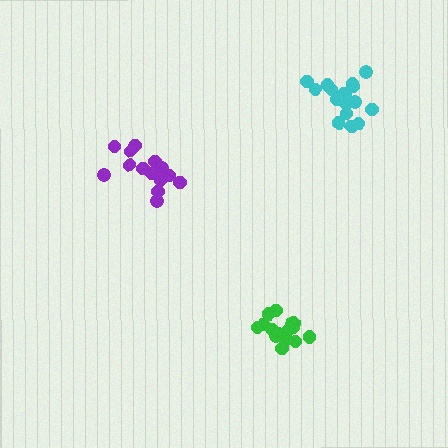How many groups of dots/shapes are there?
There are 3 groups.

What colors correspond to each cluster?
The clusters are colored: purple, cyan, green.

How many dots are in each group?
Group 1: 14 dots, Group 2: 17 dots, Group 3: 15 dots (46 total).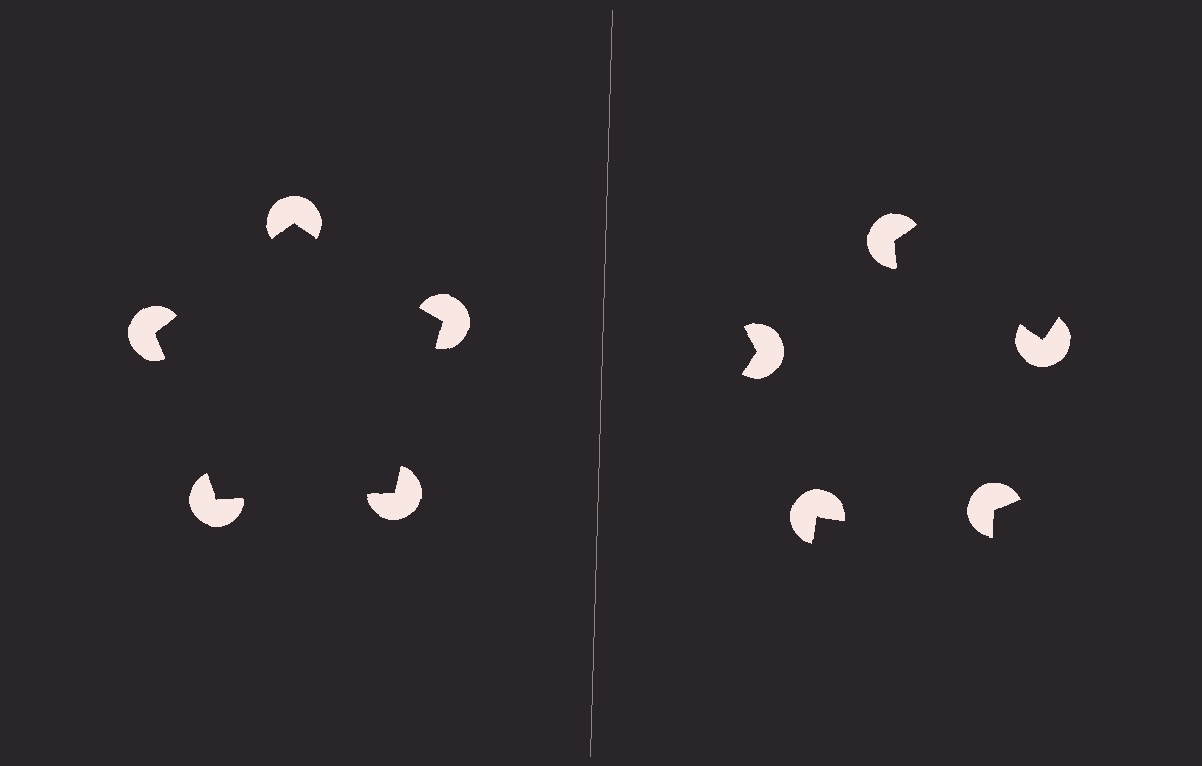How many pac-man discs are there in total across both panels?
10 — 5 on each side.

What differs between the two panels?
The pac-man discs are positioned identically on both sides; only the wedge orientations differ. On the left they align to a pentagon; on the right they are misaligned.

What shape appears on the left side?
An illusory pentagon.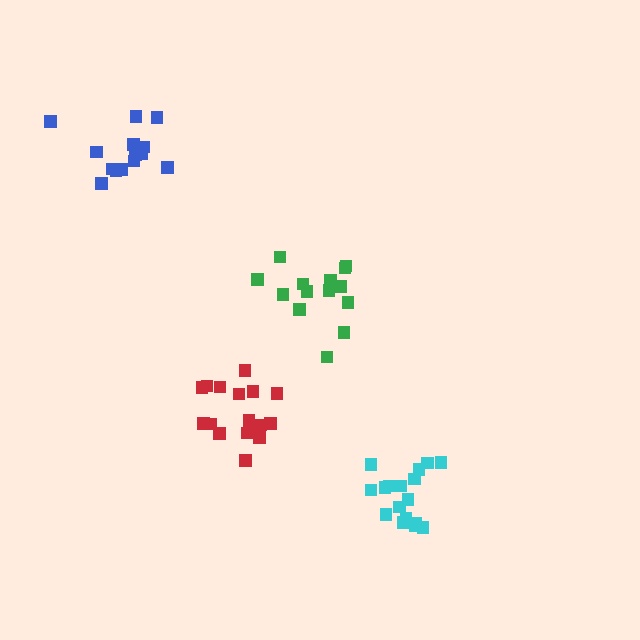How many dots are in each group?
Group 1: 14 dots, Group 2: 16 dots, Group 3: 18 dots, Group 4: 14 dots (62 total).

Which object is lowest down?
The cyan cluster is bottommost.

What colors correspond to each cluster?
The clusters are colored: green, red, cyan, blue.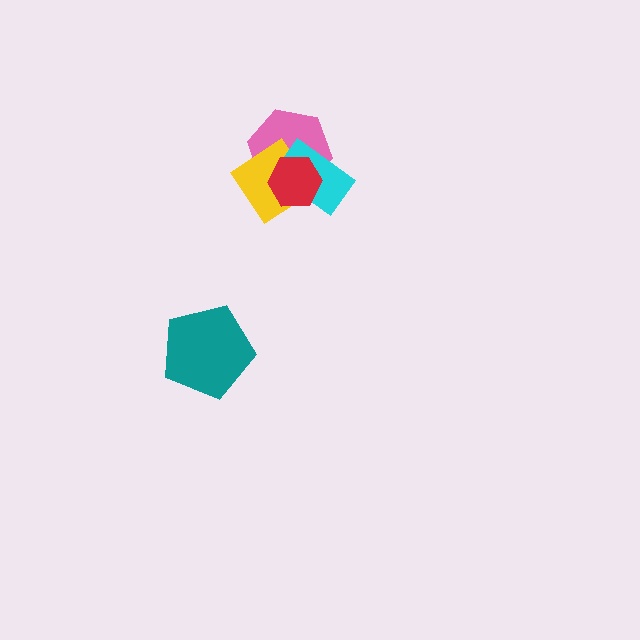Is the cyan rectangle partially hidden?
Yes, it is partially covered by another shape.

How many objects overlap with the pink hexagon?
3 objects overlap with the pink hexagon.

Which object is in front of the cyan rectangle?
The red hexagon is in front of the cyan rectangle.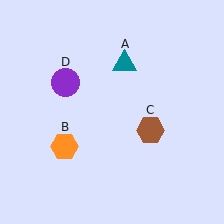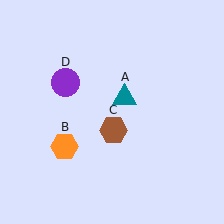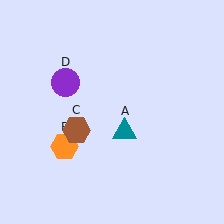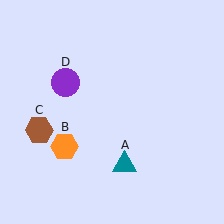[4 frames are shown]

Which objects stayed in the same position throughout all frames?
Orange hexagon (object B) and purple circle (object D) remained stationary.